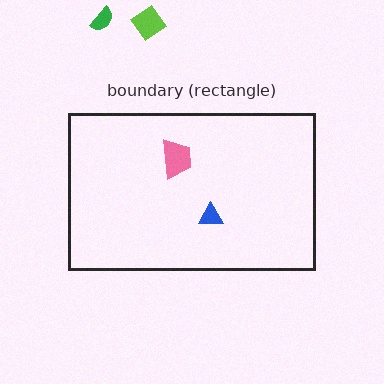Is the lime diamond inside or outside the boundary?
Outside.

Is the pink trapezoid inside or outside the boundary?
Inside.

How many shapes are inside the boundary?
2 inside, 2 outside.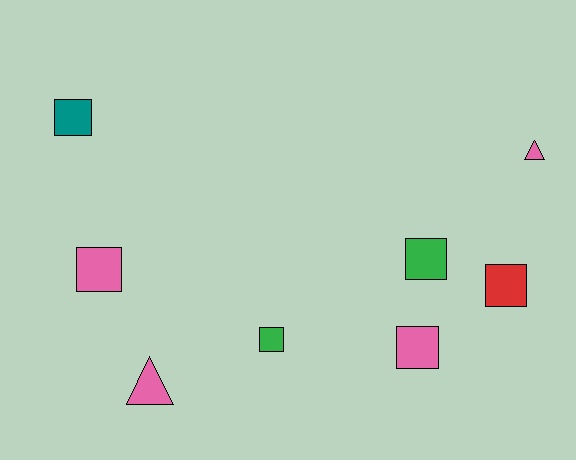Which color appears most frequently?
Pink, with 4 objects.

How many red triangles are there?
There are no red triangles.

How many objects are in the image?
There are 8 objects.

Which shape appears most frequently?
Square, with 6 objects.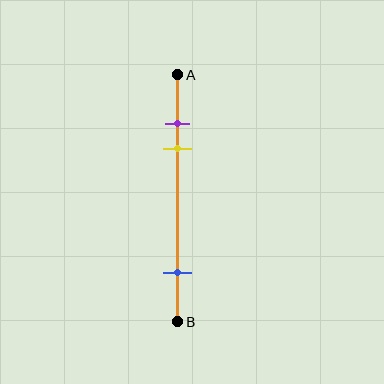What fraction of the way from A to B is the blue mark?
The blue mark is approximately 80% (0.8) of the way from A to B.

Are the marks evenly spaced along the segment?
No, the marks are not evenly spaced.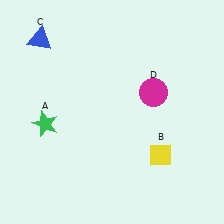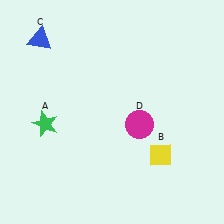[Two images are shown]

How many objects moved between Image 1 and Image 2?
1 object moved between the two images.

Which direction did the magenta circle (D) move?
The magenta circle (D) moved down.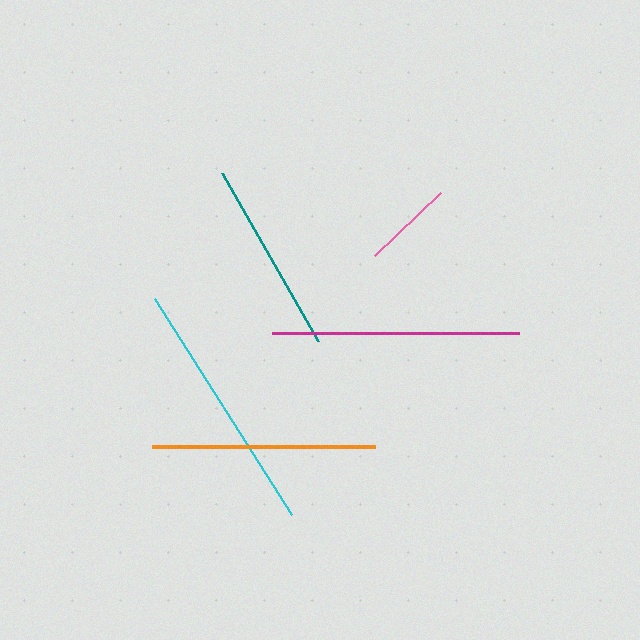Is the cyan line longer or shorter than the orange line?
The cyan line is longer than the orange line.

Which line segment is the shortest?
The pink line is the shortest at approximately 91 pixels.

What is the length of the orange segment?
The orange segment is approximately 223 pixels long.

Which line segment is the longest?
The cyan line is the longest at approximately 255 pixels.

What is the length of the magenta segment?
The magenta segment is approximately 248 pixels long.